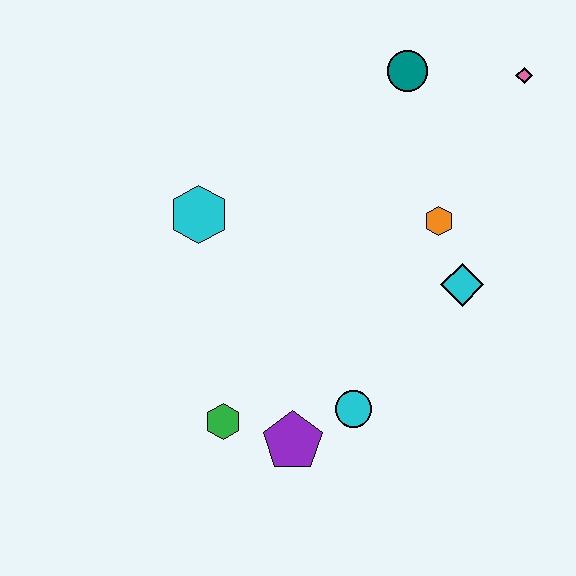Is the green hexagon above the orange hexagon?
No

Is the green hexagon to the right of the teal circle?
No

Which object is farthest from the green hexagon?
The pink diamond is farthest from the green hexagon.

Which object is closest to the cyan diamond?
The orange hexagon is closest to the cyan diamond.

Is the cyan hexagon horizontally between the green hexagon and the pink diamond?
No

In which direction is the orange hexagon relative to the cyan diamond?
The orange hexagon is above the cyan diamond.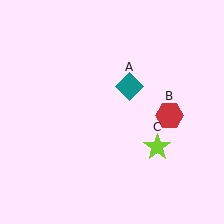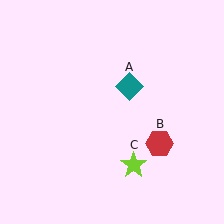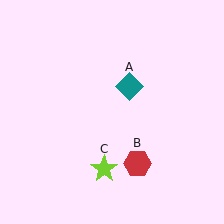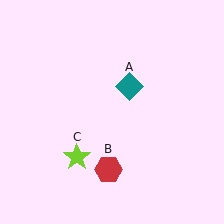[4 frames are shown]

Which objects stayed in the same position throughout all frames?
Teal diamond (object A) remained stationary.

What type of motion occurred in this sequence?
The red hexagon (object B), lime star (object C) rotated clockwise around the center of the scene.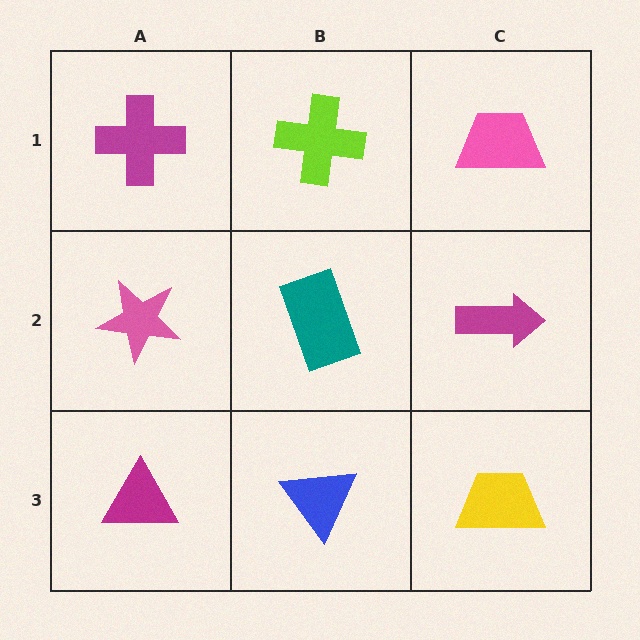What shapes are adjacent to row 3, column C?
A magenta arrow (row 2, column C), a blue triangle (row 3, column B).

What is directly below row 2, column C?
A yellow trapezoid.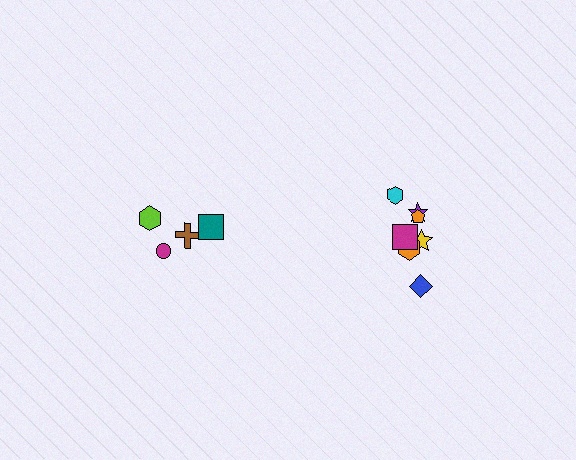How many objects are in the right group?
There are 7 objects.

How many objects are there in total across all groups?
There are 11 objects.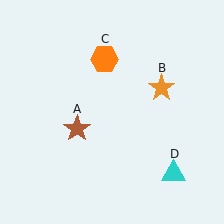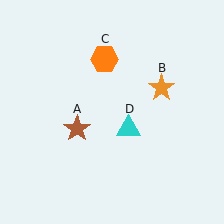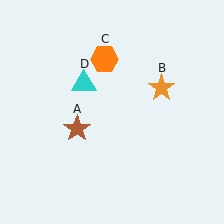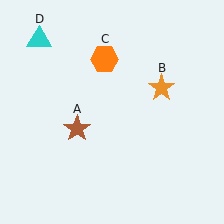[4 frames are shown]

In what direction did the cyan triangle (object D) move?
The cyan triangle (object D) moved up and to the left.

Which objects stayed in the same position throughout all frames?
Brown star (object A) and orange star (object B) and orange hexagon (object C) remained stationary.